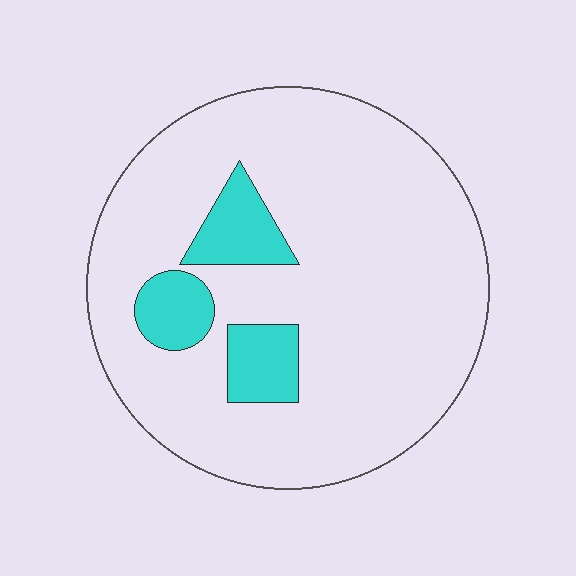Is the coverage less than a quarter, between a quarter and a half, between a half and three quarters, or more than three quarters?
Less than a quarter.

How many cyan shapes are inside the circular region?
3.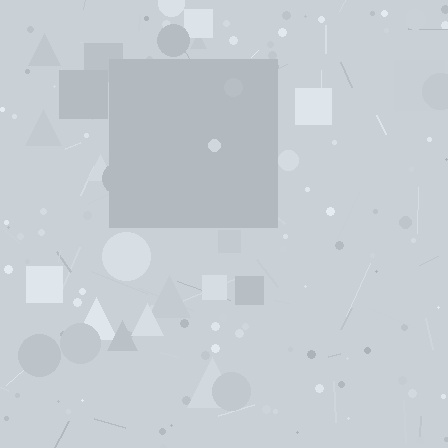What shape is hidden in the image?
A square is hidden in the image.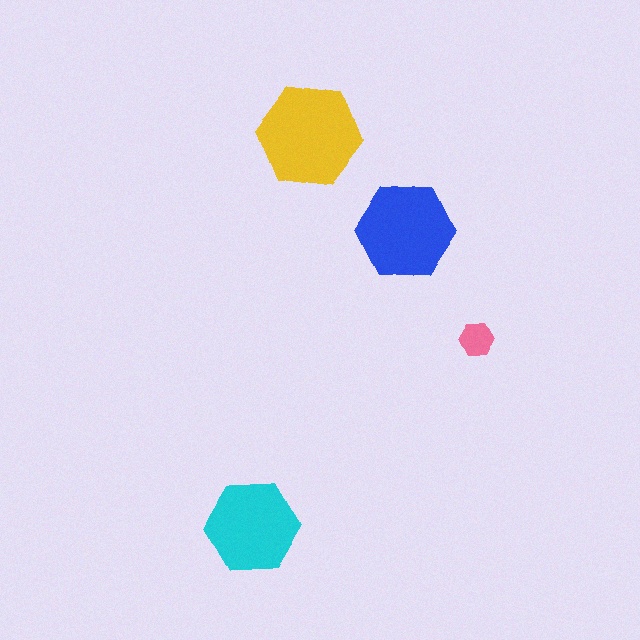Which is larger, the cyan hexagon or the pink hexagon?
The cyan one.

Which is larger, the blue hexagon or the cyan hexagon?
The blue one.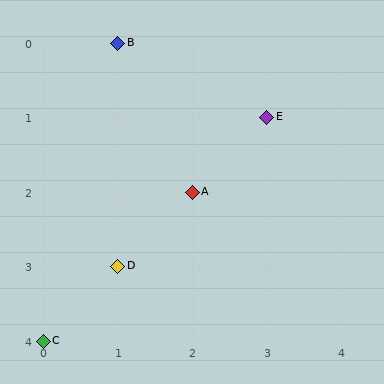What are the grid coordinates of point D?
Point D is at grid coordinates (1, 3).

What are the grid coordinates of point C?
Point C is at grid coordinates (0, 4).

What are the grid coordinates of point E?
Point E is at grid coordinates (3, 1).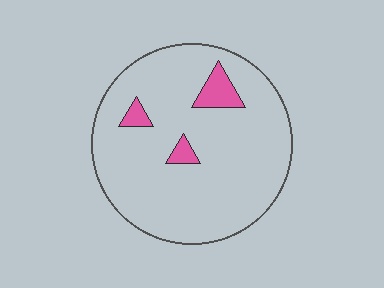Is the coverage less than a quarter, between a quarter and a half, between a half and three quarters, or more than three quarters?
Less than a quarter.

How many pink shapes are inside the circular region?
3.